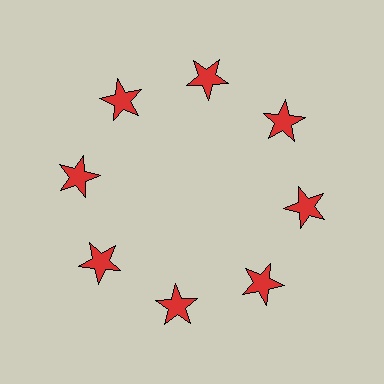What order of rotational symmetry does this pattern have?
This pattern has 8-fold rotational symmetry.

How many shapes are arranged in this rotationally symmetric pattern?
There are 8 shapes, arranged in 8 groups of 1.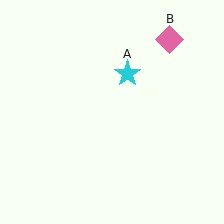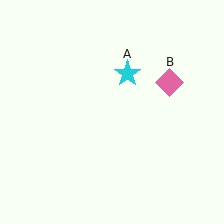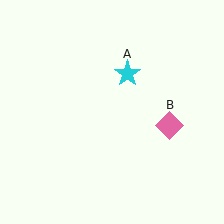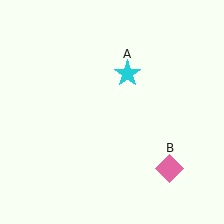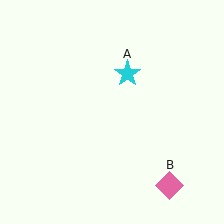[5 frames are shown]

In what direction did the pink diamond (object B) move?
The pink diamond (object B) moved down.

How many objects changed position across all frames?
1 object changed position: pink diamond (object B).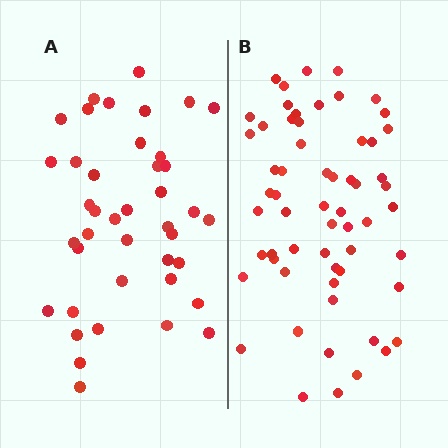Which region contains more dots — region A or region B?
Region B (the right region) has more dots.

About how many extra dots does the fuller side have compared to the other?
Region B has approximately 20 more dots than region A.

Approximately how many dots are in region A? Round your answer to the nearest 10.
About 40 dots. (The exact count is 41, which rounds to 40.)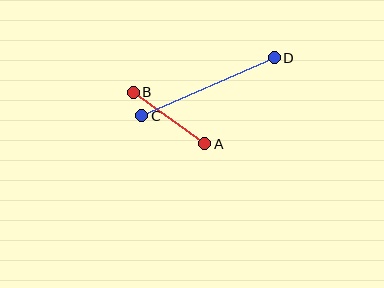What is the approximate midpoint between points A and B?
The midpoint is at approximately (169, 118) pixels.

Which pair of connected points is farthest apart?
Points C and D are farthest apart.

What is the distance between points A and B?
The distance is approximately 88 pixels.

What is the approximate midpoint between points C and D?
The midpoint is at approximately (208, 87) pixels.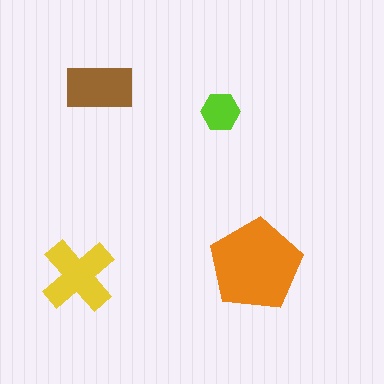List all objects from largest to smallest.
The orange pentagon, the yellow cross, the brown rectangle, the lime hexagon.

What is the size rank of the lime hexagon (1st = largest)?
4th.